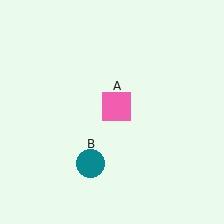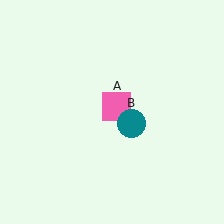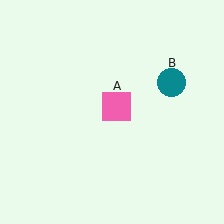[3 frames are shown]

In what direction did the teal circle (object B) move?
The teal circle (object B) moved up and to the right.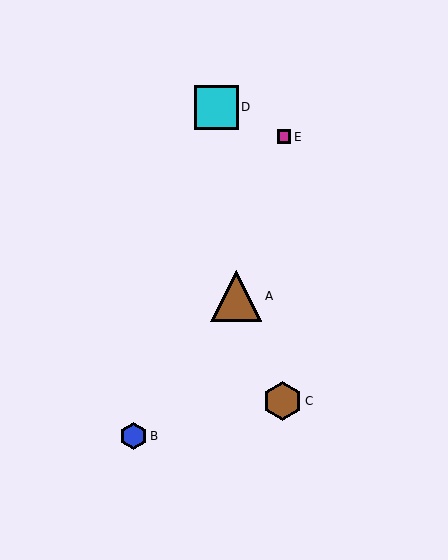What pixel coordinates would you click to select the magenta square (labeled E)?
Click at (284, 137) to select the magenta square E.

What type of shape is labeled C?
Shape C is a brown hexagon.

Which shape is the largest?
The brown triangle (labeled A) is the largest.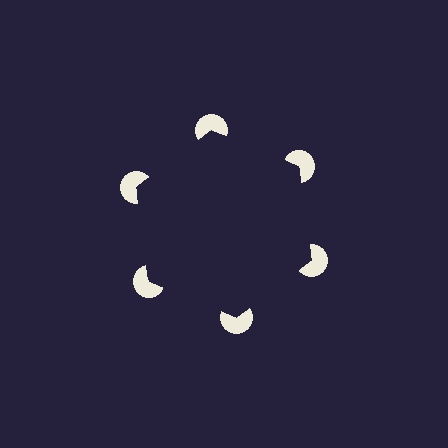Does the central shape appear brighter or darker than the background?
It typically appears slightly darker than the background, even though no actual brightness change is drawn.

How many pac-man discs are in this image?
There are 6 — one at each vertex of the illusory hexagon.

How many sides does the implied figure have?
6 sides.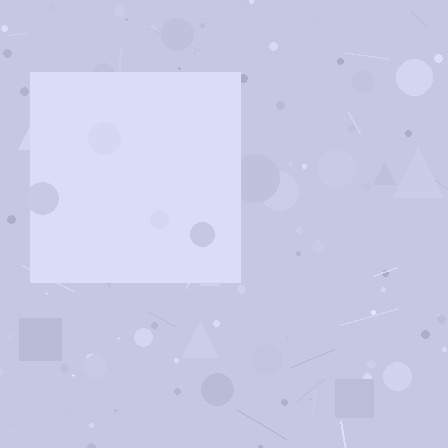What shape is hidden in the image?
A square is hidden in the image.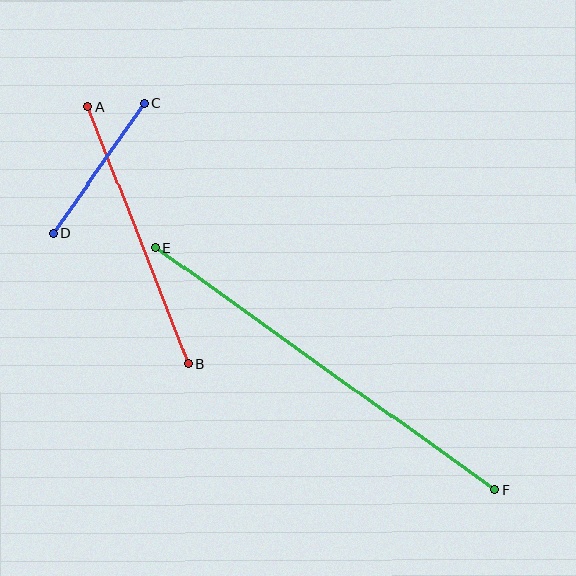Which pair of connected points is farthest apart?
Points E and F are farthest apart.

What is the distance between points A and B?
The distance is approximately 277 pixels.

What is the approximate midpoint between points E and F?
The midpoint is at approximately (325, 368) pixels.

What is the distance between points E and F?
The distance is approximately 417 pixels.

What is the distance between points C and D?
The distance is approximately 160 pixels.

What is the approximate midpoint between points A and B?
The midpoint is at approximately (138, 235) pixels.